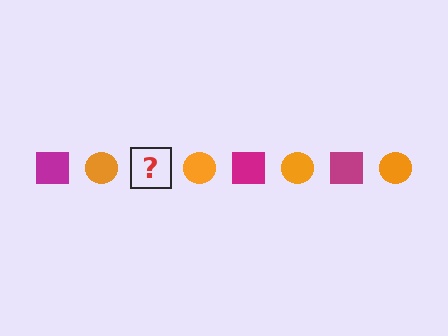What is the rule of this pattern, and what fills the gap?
The rule is that the pattern alternates between magenta square and orange circle. The gap should be filled with a magenta square.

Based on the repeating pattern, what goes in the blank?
The blank should be a magenta square.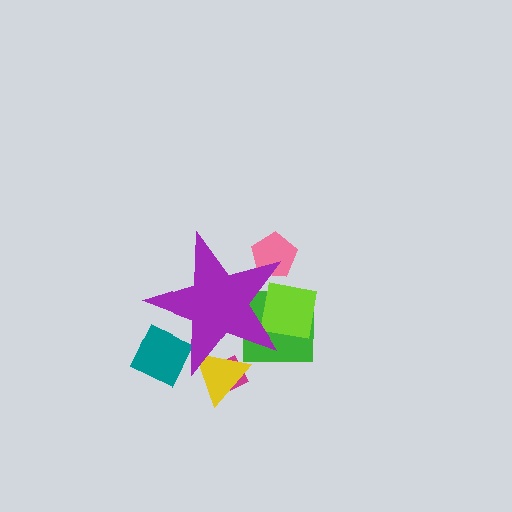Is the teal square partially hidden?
Yes, the teal square is partially hidden behind the purple star.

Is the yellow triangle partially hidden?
Yes, the yellow triangle is partially hidden behind the purple star.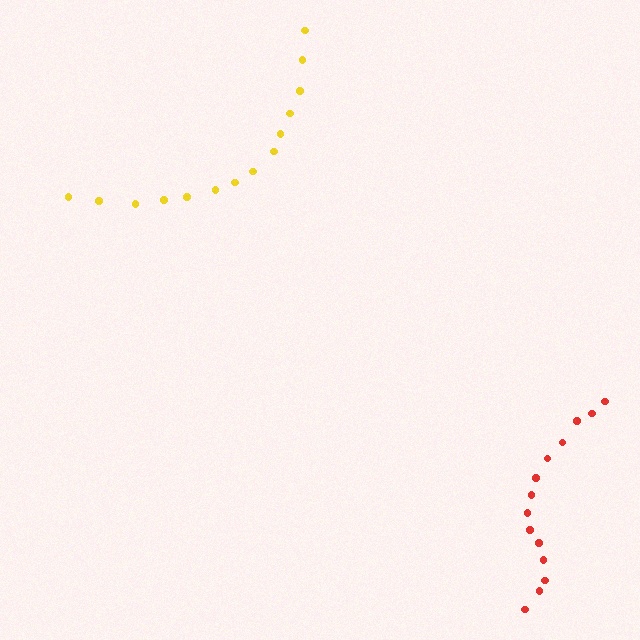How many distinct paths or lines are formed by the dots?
There are 2 distinct paths.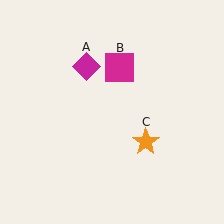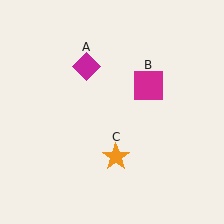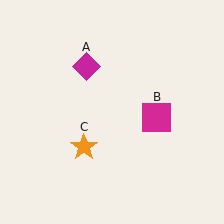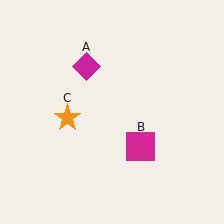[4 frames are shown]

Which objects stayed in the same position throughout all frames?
Magenta diamond (object A) remained stationary.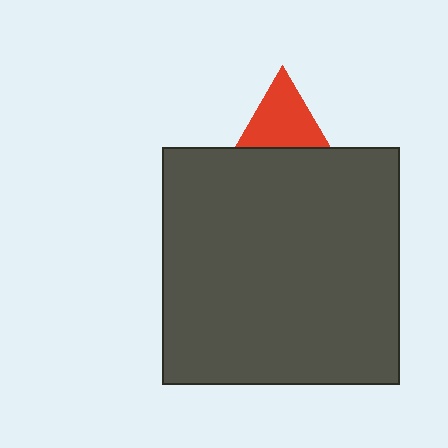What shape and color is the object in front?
The object in front is a dark gray square.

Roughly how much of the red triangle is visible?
About half of it is visible (roughly 50%).